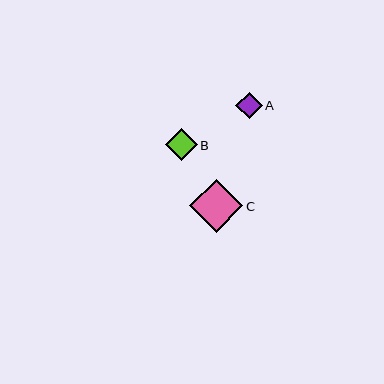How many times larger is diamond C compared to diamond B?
Diamond C is approximately 1.7 times the size of diamond B.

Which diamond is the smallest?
Diamond A is the smallest with a size of approximately 26 pixels.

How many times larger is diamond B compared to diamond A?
Diamond B is approximately 1.2 times the size of diamond A.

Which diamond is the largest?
Diamond C is the largest with a size of approximately 53 pixels.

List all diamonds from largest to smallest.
From largest to smallest: C, B, A.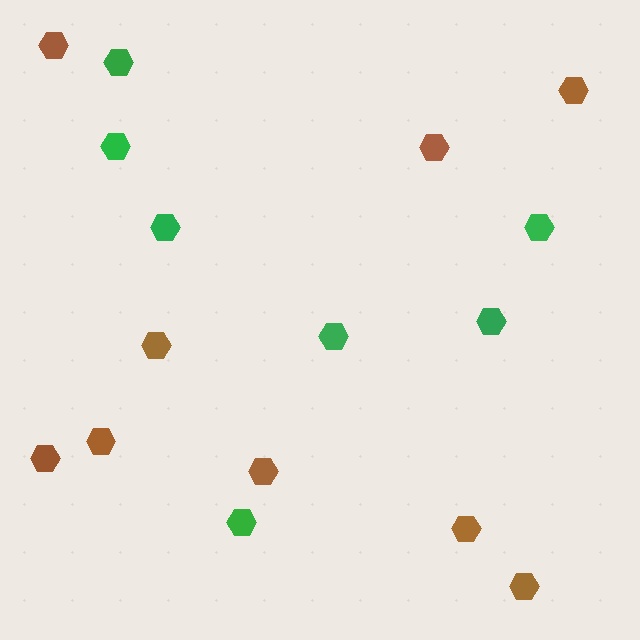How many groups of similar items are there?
There are 2 groups: one group of green hexagons (7) and one group of brown hexagons (9).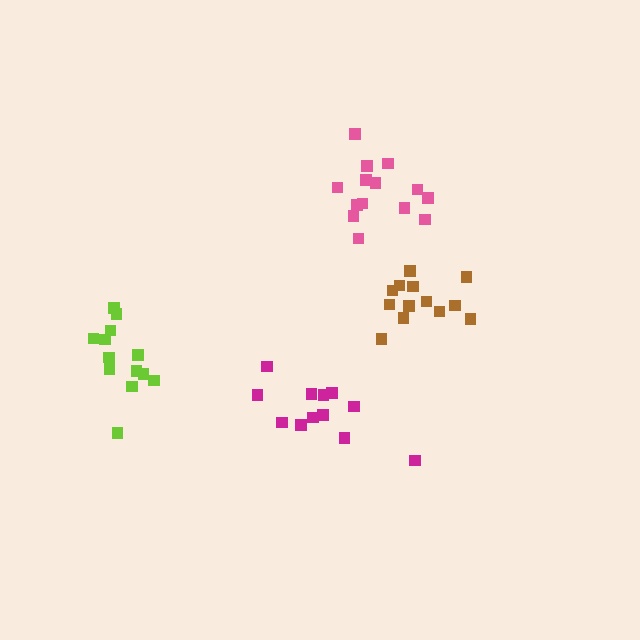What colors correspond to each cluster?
The clusters are colored: pink, lime, brown, magenta.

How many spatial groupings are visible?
There are 4 spatial groupings.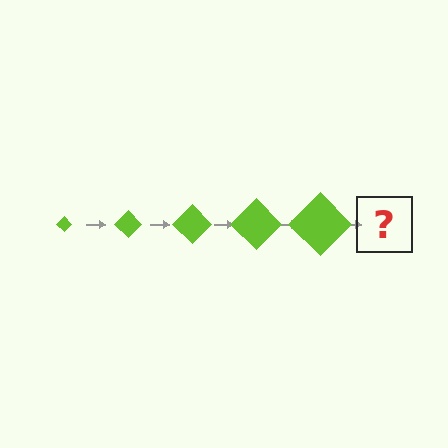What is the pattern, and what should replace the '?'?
The pattern is that the diamond gets progressively larger each step. The '?' should be a lime diamond, larger than the previous one.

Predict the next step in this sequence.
The next step is a lime diamond, larger than the previous one.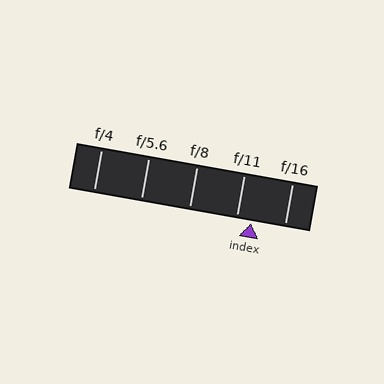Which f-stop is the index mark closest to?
The index mark is closest to f/11.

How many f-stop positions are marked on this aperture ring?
There are 5 f-stop positions marked.